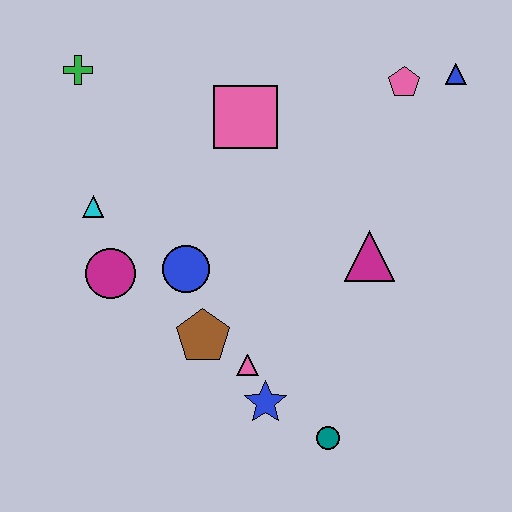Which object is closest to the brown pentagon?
The pink triangle is closest to the brown pentagon.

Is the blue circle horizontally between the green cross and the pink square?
Yes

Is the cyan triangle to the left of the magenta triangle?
Yes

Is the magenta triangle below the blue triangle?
Yes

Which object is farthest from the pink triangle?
The blue triangle is farthest from the pink triangle.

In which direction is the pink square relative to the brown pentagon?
The pink square is above the brown pentagon.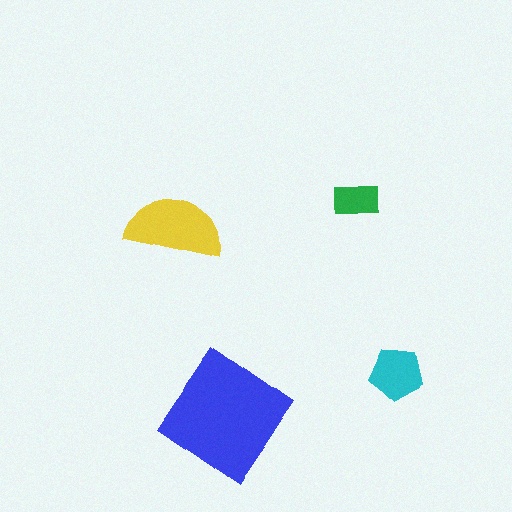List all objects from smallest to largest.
The green rectangle, the cyan pentagon, the yellow semicircle, the blue diamond.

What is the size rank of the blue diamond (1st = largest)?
1st.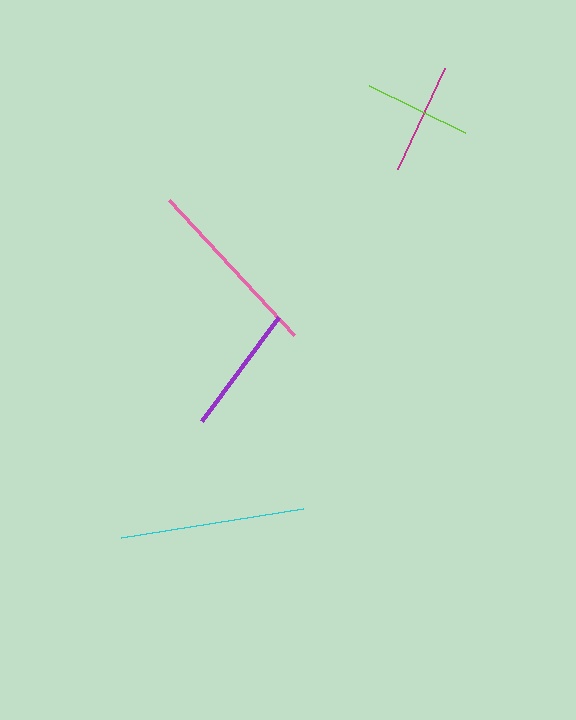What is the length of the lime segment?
The lime segment is approximately 107 pixels long.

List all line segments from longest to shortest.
From longest to shortest: cyan, pink, purple, magenta, lime.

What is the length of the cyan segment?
The cyan segment is approximately 185 pixels long.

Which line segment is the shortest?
The lime line is the shortest at approximately 107 pixels.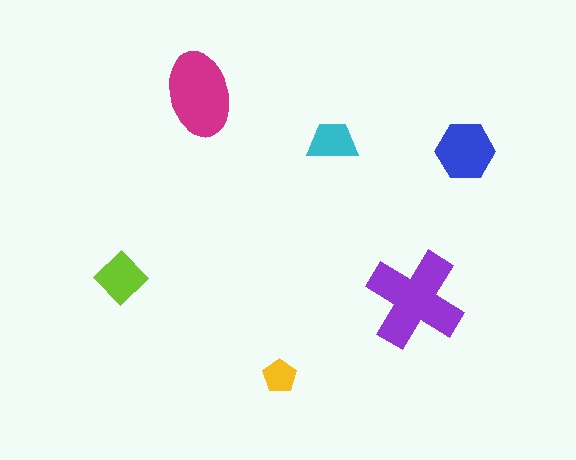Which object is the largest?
The purple cross.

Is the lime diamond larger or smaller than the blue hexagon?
Smaller.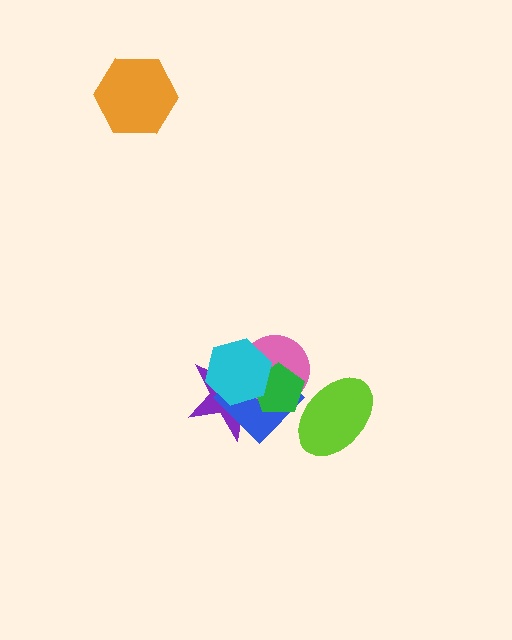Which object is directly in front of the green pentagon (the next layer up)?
The cyan hexagon is directly in front of the green pentagon.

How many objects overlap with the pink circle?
4 objects overlap with the pink circle.